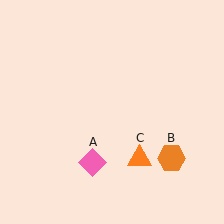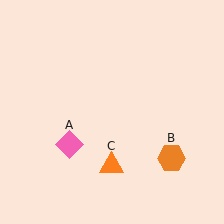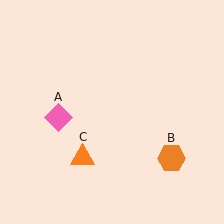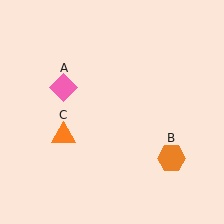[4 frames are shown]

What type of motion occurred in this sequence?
The pink diamond (object A), orange triangle (object C) rotated clockwise around the center of the scene.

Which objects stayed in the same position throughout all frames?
Orange hexagon (object B) remained stationary.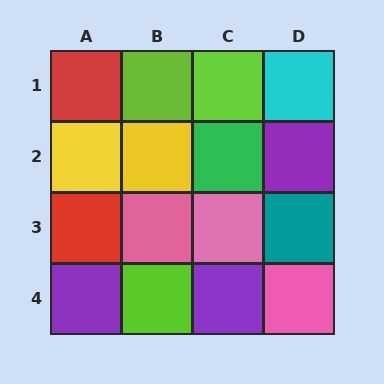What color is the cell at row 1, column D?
Cyan.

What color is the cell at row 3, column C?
Pink.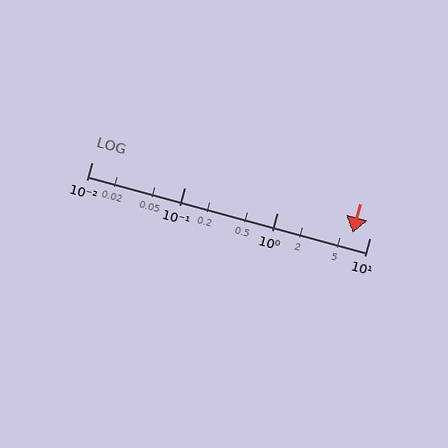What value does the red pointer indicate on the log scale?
The pointer indicates approximately 6.6.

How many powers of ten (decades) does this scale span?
The scale spans 3 decades, from 0.01 to 10.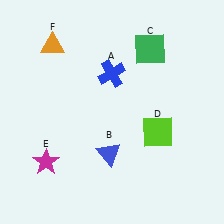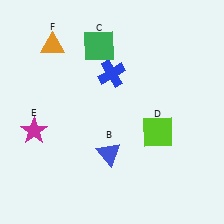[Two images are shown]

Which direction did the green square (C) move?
The green square (C) moved left.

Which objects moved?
The objects that moved are: the green square (C), the magenta star (E).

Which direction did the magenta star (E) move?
The magenta star (E) moved up.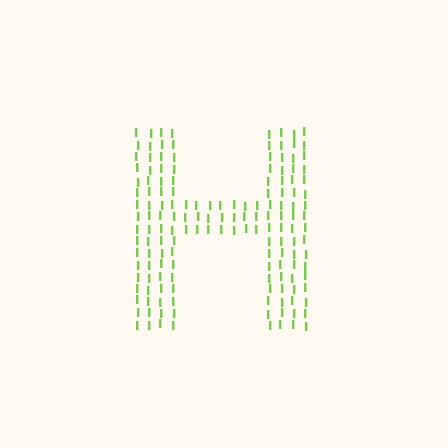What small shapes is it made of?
It is made of small letter I's.